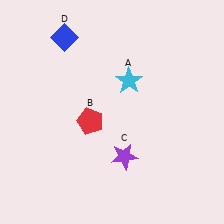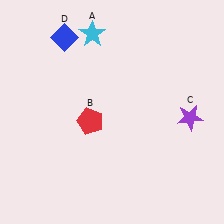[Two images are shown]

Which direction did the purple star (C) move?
The purple star (C) moved right.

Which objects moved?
The objects that moved are: the cyan star (A), the purple star (C).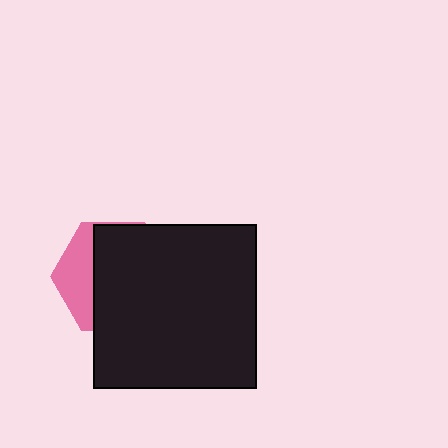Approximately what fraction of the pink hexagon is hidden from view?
Roughly 70% of the pink hexagon is hidden behind the black square.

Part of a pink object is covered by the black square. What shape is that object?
It is a hexagon.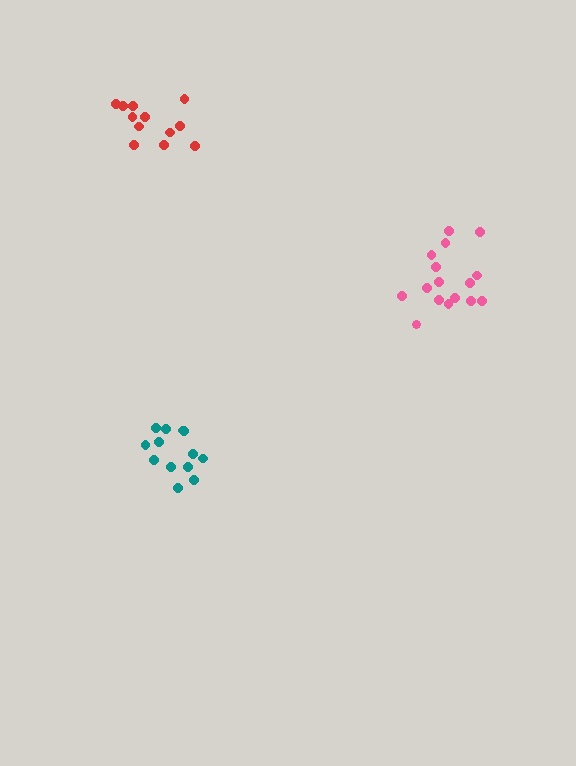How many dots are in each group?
Group 1: 12 dots, Group 2: 13 dots, Group 3: 16 dots (41 total).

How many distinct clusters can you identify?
There are 3 distinct clusters.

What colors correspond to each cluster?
The clusters are colored: red, teal, pink.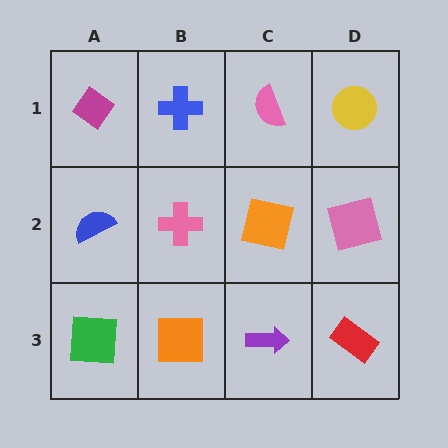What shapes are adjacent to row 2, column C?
A pink semicircle (row 1, column C), a purple arrow (row 3, column C), a pink cross (row 2, column B), a pink square (row 2, column D).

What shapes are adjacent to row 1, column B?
A pink cross (row 2, column B), a magenta diamond (row 1, column A), a pink semicircle (row 1, column C).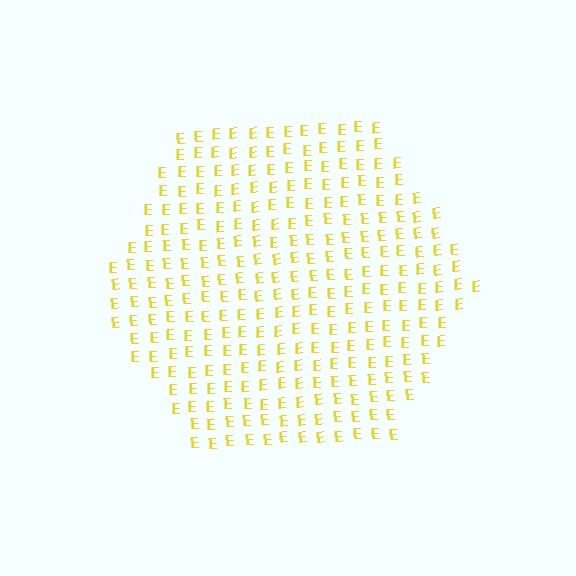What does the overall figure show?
The overall figure shows a hexagon.